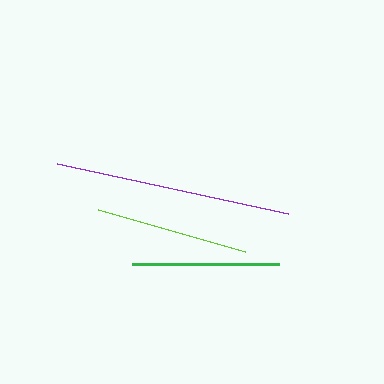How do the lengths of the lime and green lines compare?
The lime and green lines are approximately the same length.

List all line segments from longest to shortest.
From longest to shortest: purple, lime, green.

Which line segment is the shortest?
The green line is the shortest at approximately 148 pixels.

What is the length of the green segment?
The green segment is approximately 148 pixels long.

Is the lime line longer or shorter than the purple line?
The purple line is longer than the lime line.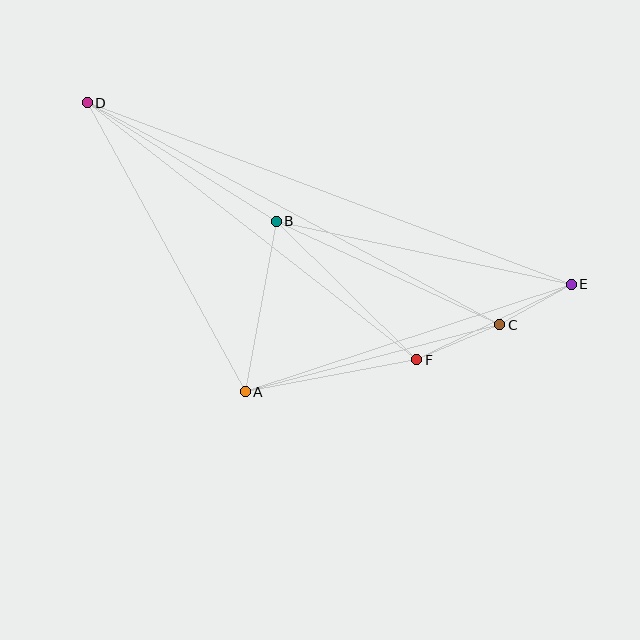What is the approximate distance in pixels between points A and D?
The distance between A and D is approximately 330 pixels.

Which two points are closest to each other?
Points C and E are closest to each other.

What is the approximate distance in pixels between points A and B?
The distance between A and B is approximately 174 pixels.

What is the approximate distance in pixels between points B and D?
The distance between B and D is approximately 223 pixels.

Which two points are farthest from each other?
Points D and E are farthest from each other.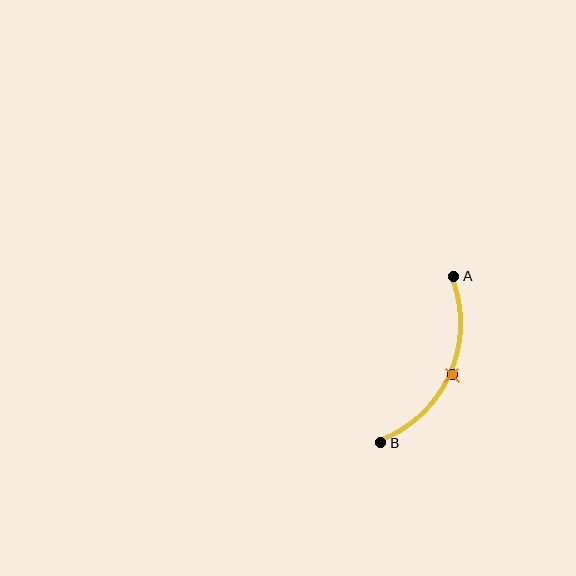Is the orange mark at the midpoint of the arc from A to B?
Yes. The orange mark lies on the arc at equal arc-length from both A and B — it is the arc midpoint.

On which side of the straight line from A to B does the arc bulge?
The arc bulges to the right of the straight line connecting A and B.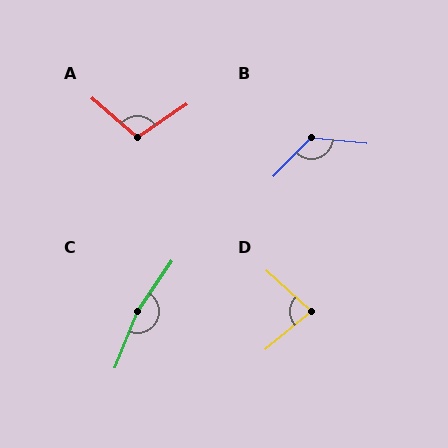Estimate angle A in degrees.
Approximately 105 degrees.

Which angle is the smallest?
D, at approximately 81 degrees.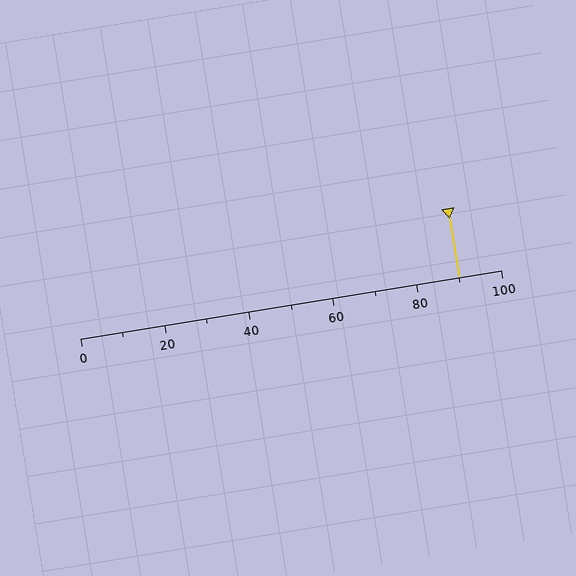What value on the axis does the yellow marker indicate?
The marker indicates approximately 90.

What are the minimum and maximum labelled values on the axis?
The axis runs from 0 to 100.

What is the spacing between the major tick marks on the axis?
The major ticks are spaced 20 apart.